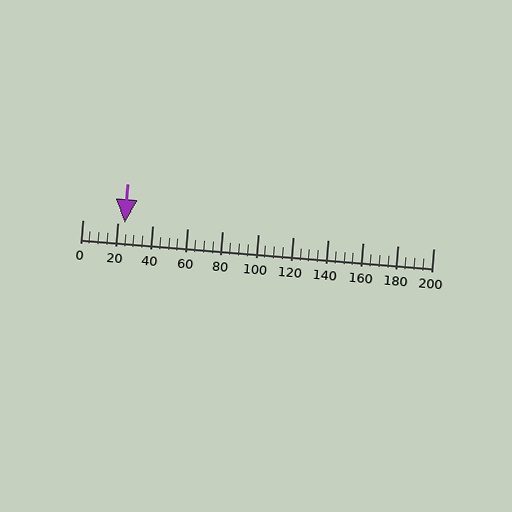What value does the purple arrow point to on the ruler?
The purple arrow points to approximately 24.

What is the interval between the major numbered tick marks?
The major tick marks are spaced 20 units apart.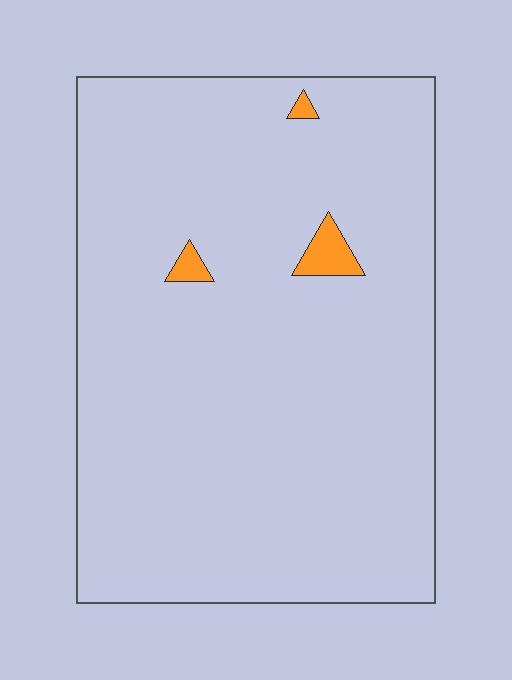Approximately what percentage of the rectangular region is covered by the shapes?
Approximately 0%.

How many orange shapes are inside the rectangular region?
3.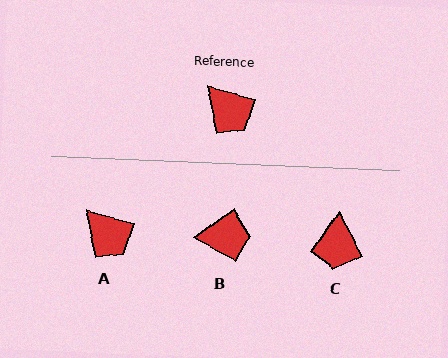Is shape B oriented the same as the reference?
No, it is off by about 50 degrees.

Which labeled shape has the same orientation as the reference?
A.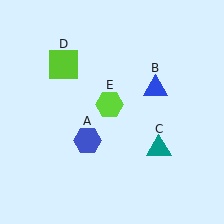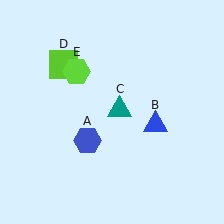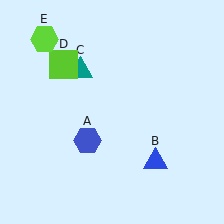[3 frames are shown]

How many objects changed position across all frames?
3 objects changed position: blue triangle (object B), teal triangle (object C), lime hexagon (object E).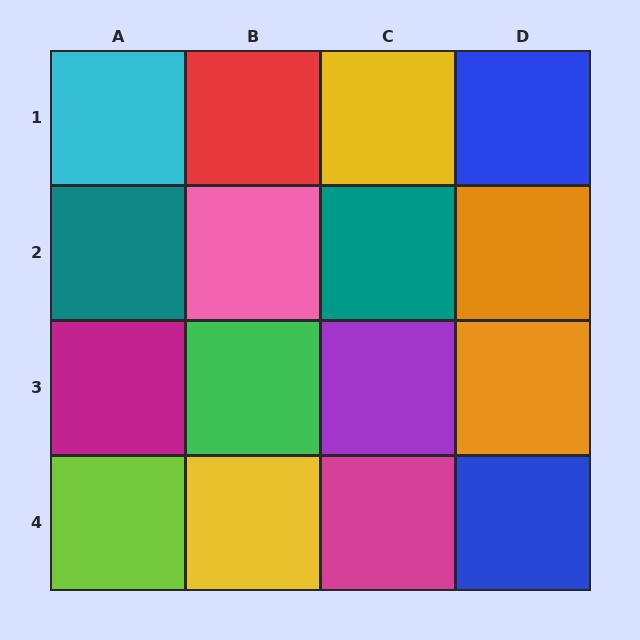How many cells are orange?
2 cells are orange.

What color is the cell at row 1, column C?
Yellow.